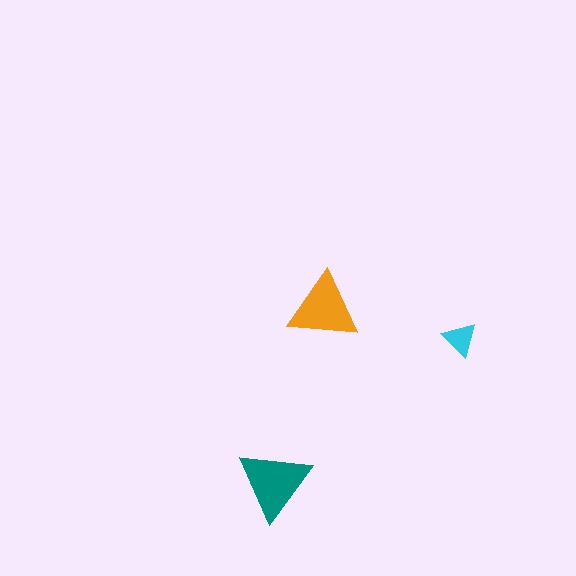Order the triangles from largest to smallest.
the teal one, the orange one, the cyan one.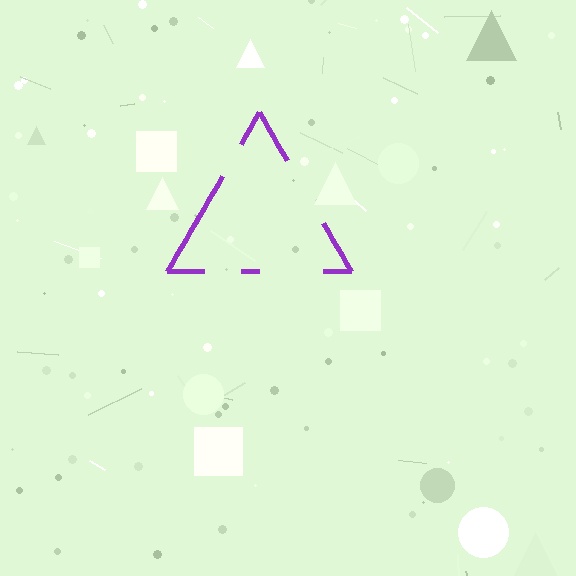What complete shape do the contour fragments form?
The contour fragments form a triangle.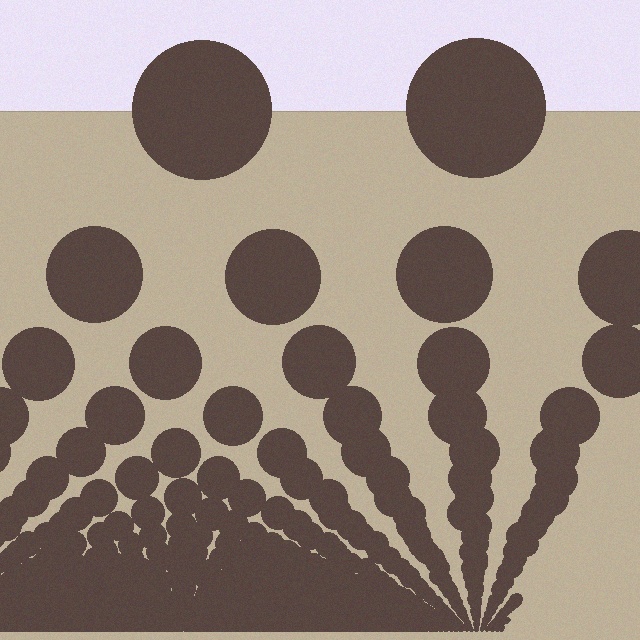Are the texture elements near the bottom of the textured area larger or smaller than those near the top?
Smaller. The gradient is inverted — elements near the bottom are smaller and denser.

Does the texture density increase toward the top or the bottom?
Density increases toward the bottom.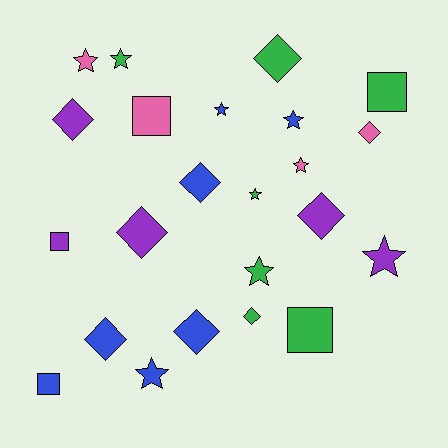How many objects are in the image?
There are 23 objects.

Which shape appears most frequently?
Star, with 9 objects.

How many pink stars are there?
There are 2 pink stars.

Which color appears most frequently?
Green, with 7 objects.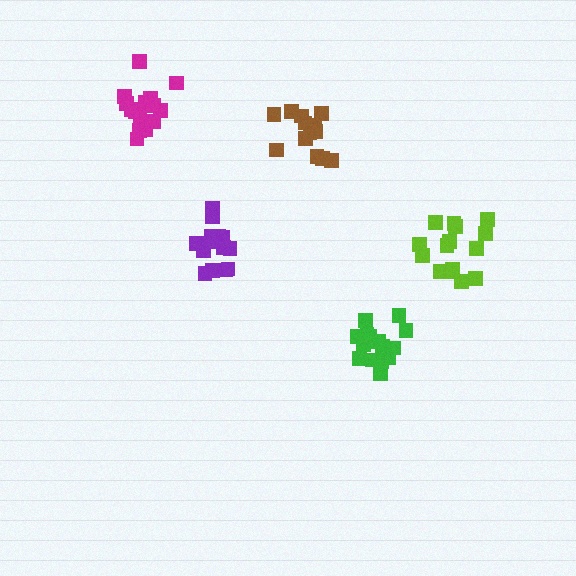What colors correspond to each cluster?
The clusters are colored: green, purple, magenta, brown, lime.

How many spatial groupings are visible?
There are 5 spatial groupings.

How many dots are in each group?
Group 1: 18 dots, Group 2: 15 dots, Group 3: 17 dots, Group 4: 13 dots, Group 5: 15 dots (78 total).